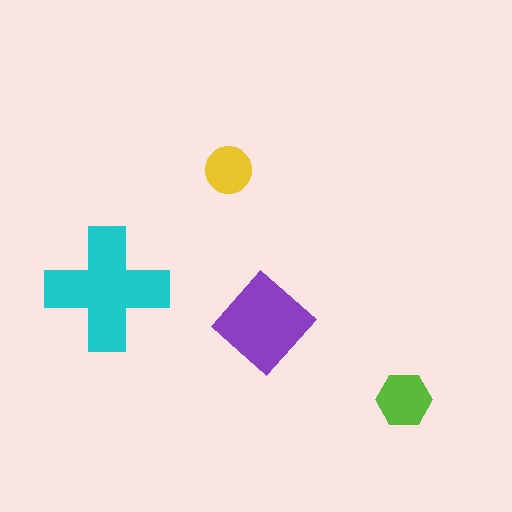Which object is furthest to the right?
The lime hexagon is rightmost.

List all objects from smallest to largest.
The yellow circle, the lime hexagon, the purple diamond, the cyan cross.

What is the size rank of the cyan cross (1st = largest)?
1st.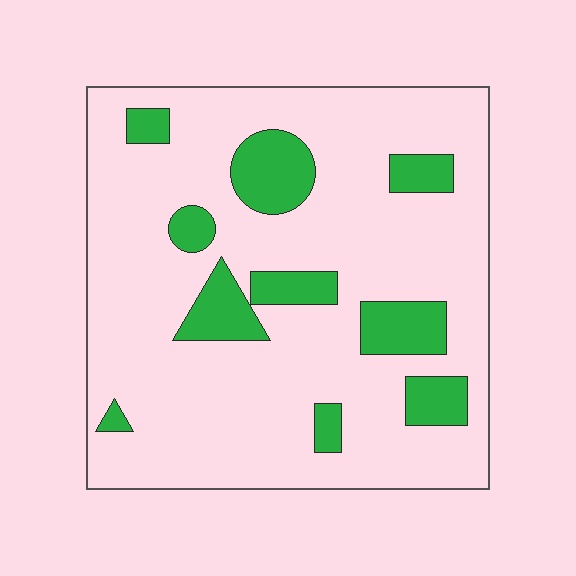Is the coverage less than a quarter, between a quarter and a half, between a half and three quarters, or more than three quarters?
Less than a quarter.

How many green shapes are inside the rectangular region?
10.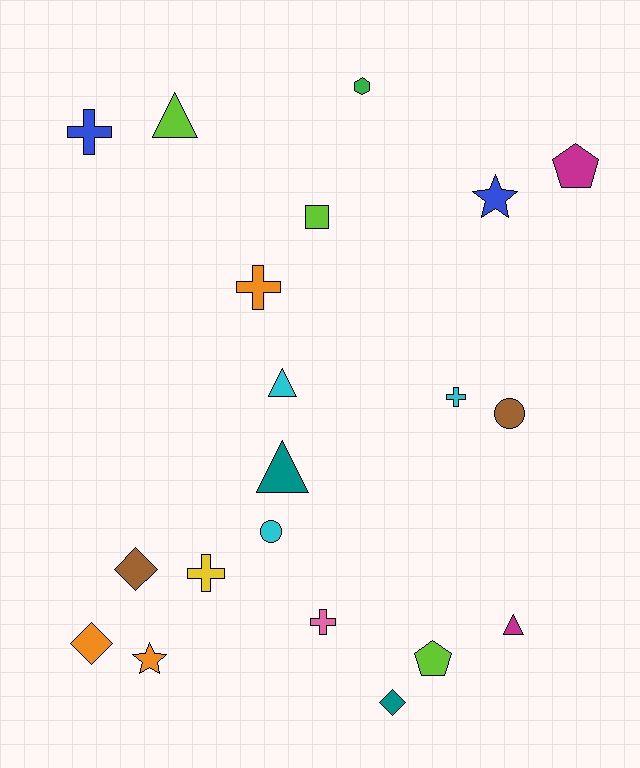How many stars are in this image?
There are 2 stars.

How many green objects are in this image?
There is 1 green object.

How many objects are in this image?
There are 20 objects.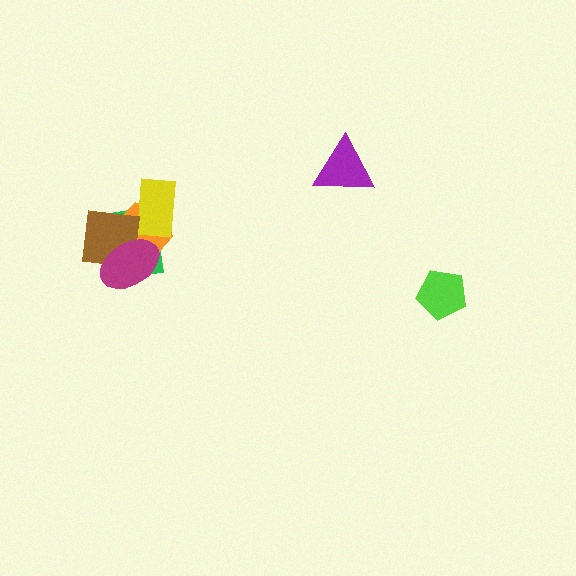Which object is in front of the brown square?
The magenta ellipse is in front of the brown square.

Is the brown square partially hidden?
Yes, it is partially covered by another shape.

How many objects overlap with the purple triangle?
0 objects overlap with the purple triangle.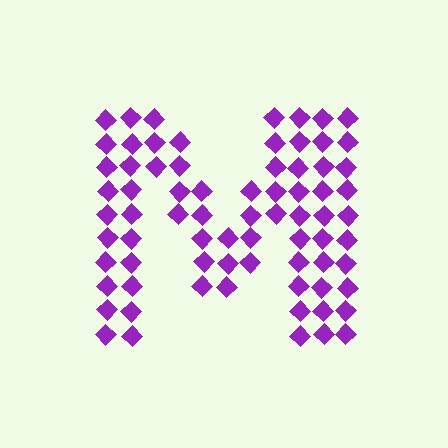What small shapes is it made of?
It is made of small diamonds.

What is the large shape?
The large shape is the letter M.